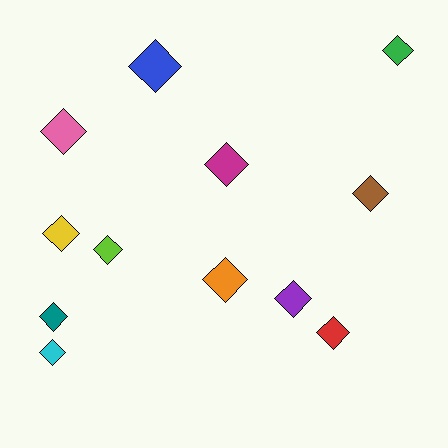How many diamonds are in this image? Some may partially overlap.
There are 12 diamonds.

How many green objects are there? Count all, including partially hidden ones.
There is 1 green object.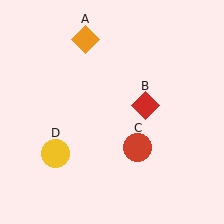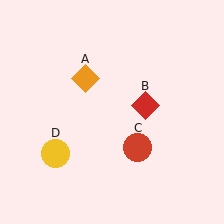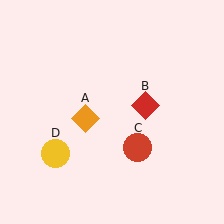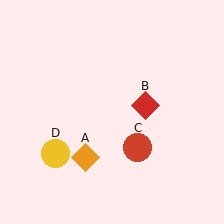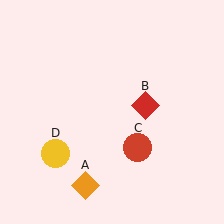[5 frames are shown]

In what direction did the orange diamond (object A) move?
The orange diamond (object A) moved down.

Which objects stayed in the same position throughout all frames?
Red diamond (object B) and red circle (object C) and yellow circle (object D) remained stationary.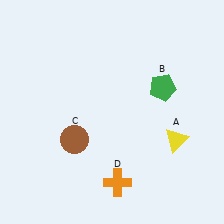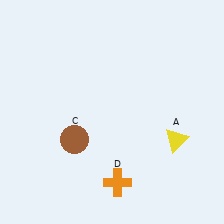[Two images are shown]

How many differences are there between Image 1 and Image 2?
There is 1 difference between the two images.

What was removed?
The green pentagon (B) was removed in Image 2.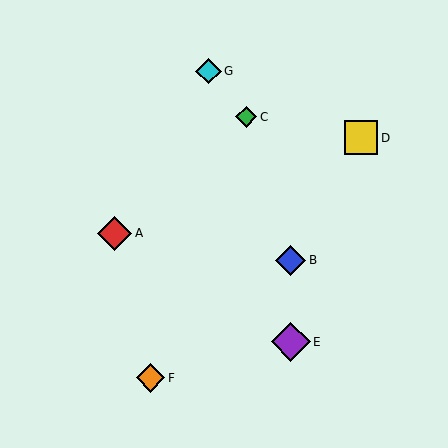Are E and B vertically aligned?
Yes, both are at x≈291.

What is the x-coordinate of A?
Object A is at x≈115.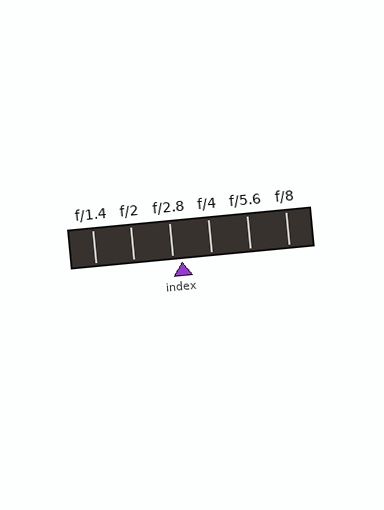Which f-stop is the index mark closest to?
The index mark is closest to f/2.8.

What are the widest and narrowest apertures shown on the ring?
The widest aperture shown is f/1.4 and the narrowest is f/8.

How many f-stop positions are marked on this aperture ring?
There are 6 f-stop positions marked.